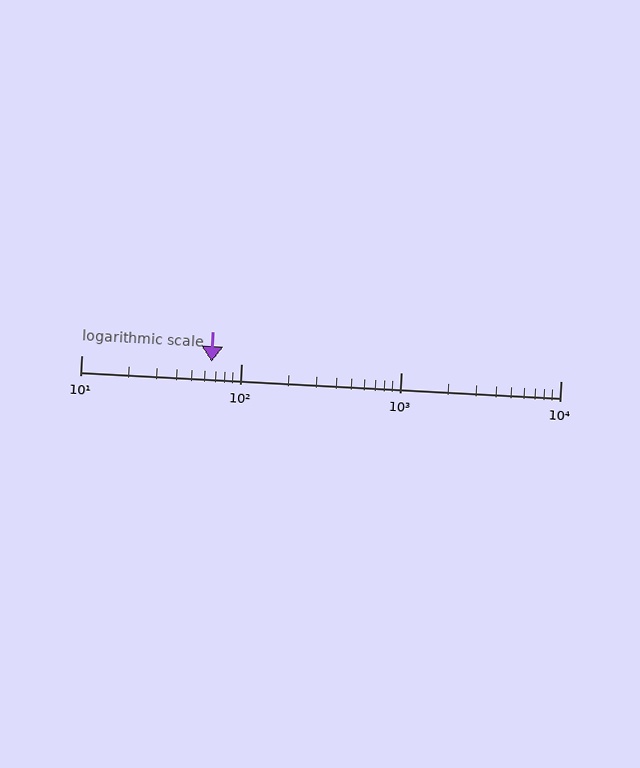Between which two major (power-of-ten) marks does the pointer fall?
The pointer is between 10 and 100.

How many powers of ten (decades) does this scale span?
The scale spans 3 decades, from 10 to 10000.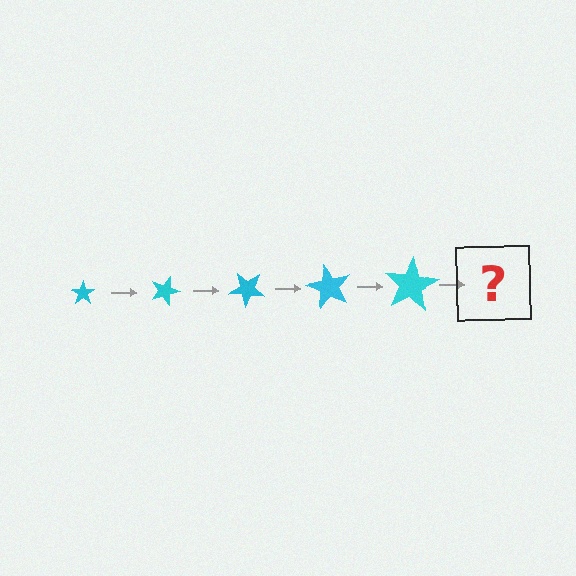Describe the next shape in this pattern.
It should be a star, larger than the previous one and rotated 100 degrees from the start.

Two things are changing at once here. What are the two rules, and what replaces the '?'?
The two rules are that the star grows larger each step and it rotates 20 degrees each step. The '?' should be a star, larger than the previous one and rotated 100 degrees from the start.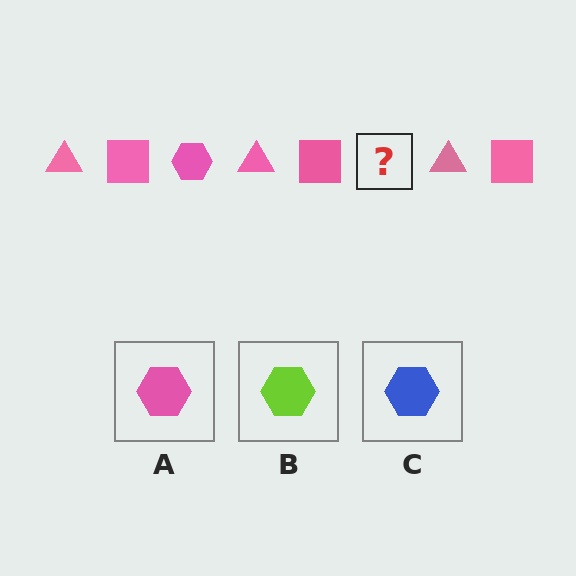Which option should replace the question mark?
Option A.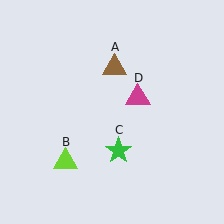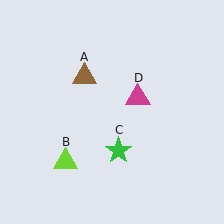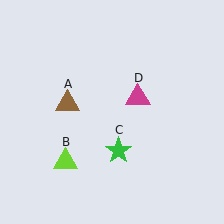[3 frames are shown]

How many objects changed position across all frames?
1 object changed position: brown triangle (object A).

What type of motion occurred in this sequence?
The brown triangle (object A) rotated counterclockwise around the center of the scene.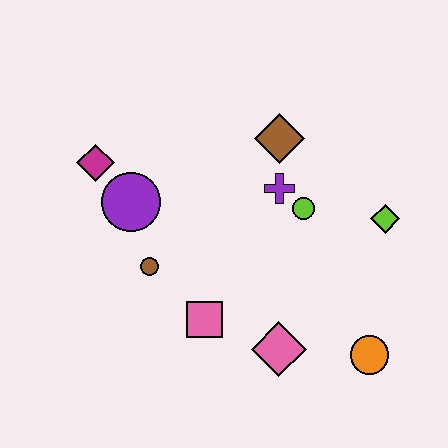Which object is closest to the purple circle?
The magenta diamond is closest to the purple circle.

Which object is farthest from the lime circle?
The magenta diamond is farthest from the lime circle.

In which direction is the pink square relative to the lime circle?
The pink square is below the lime circle.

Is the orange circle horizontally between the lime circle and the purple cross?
No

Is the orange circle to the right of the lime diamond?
No